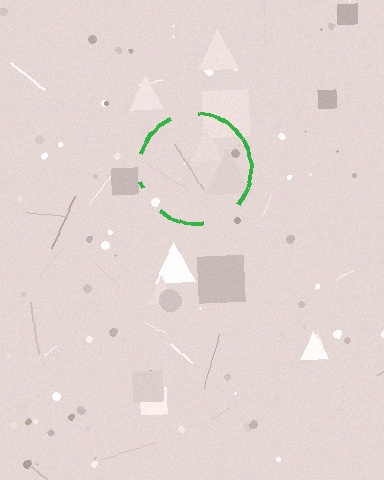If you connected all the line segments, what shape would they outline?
They would outline a circle.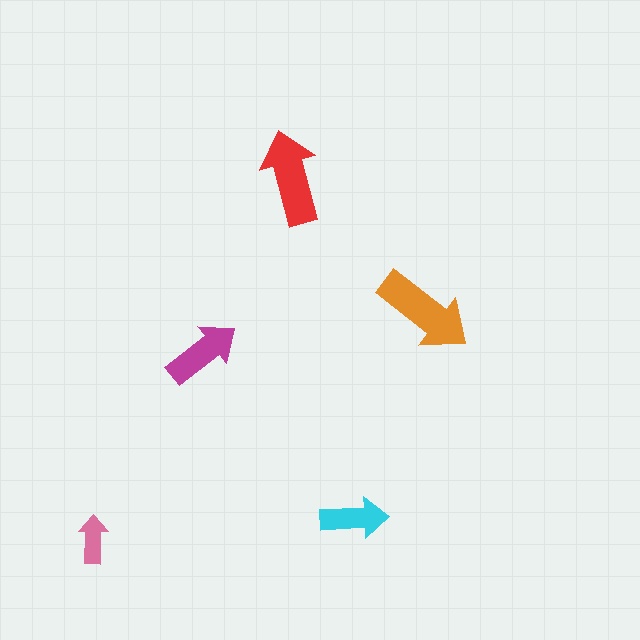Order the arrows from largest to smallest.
the orange one, the red one, the magenta one, the cyan one, the pink one.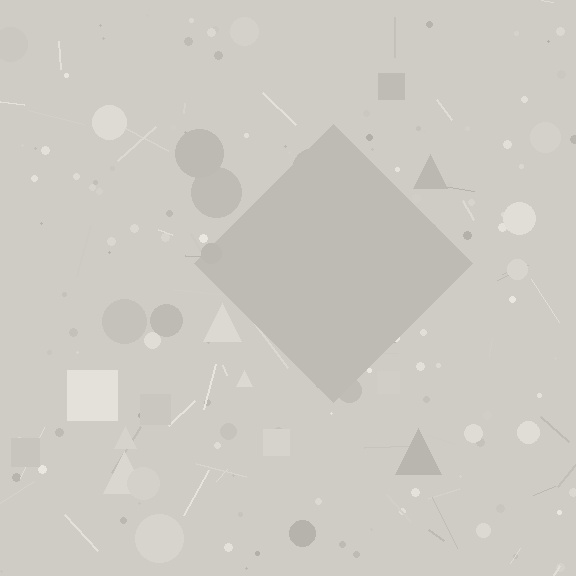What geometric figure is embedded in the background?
A diamond is embedded in the background.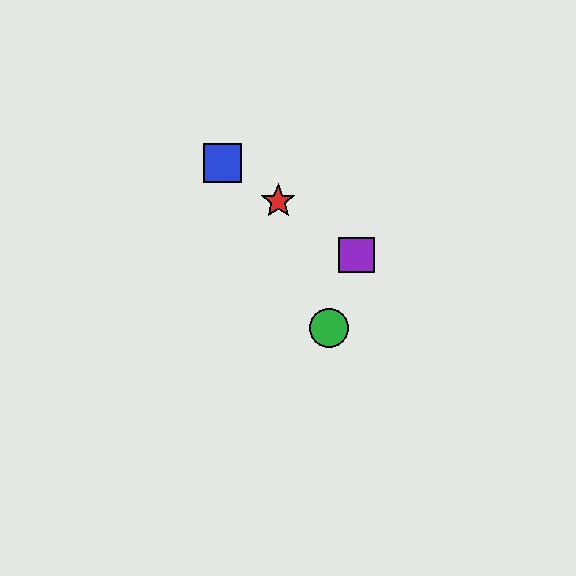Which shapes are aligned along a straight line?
The red star, the blue square, the yellow square, the purple square are aligned along a straight line.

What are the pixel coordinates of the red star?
The red star is at (278, 201).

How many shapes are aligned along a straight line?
4 shapes (the red star, the blue square, the yellow square, the purple square) are aligned along a straight line.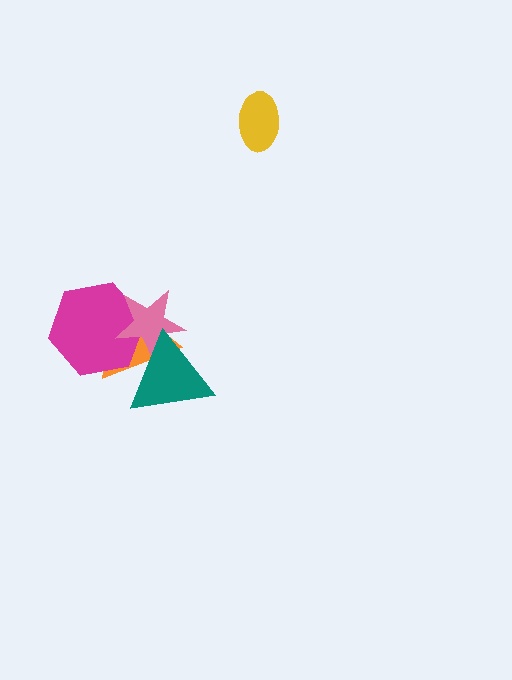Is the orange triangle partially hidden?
Yes, it is partially covered by another shape.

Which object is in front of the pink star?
The teal triangle is in front of the pink star.